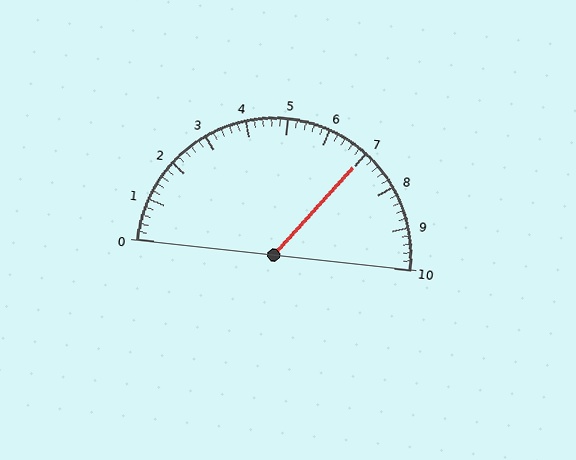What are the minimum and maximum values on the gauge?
The gauge ranges from 0 to 10.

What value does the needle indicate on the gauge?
The needle indicates approximately 7.0.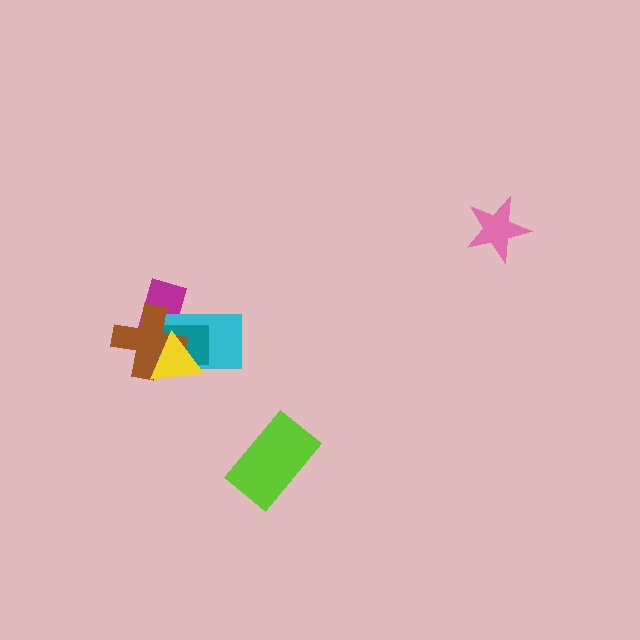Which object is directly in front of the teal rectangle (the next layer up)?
The brown cross is directly in front of the teal rectangle.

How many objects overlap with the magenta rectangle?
4 objects overlap with the magenta rectangle.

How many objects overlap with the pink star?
0 objects overlap with the pink star.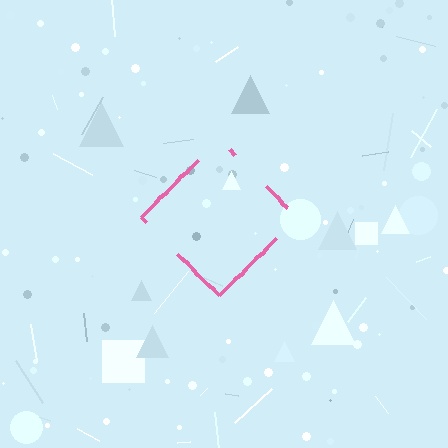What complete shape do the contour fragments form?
The contour fragments form a diamond.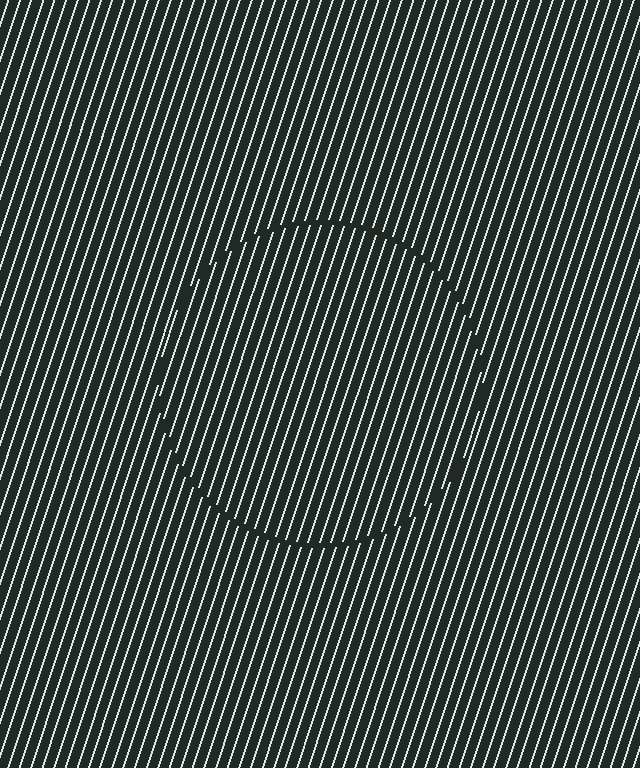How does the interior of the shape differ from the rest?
The interior of the shape contains the same grating, shifted by half a period — the contour is defined by the phase discontinuity where line-ends from the inner and outer gratings abut.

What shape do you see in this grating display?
An illusory circle. The interior of the shape contains the same grating, shifted by half a period — the contour is defined by the phase discontinuity where line-ends from the inner and outer gratings abut.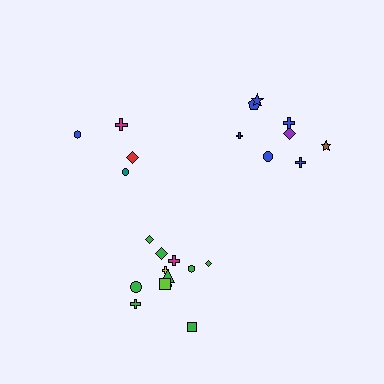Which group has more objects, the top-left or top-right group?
The top-right group.